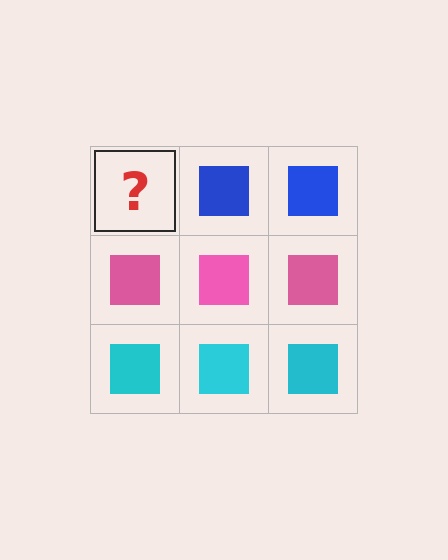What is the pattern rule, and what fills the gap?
The rule is that each row has a consistent color. The gap should be filled with a blue square.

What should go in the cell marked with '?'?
The missing cell should contain a blue square.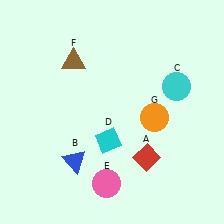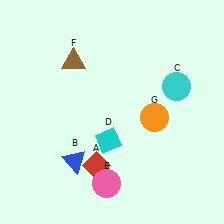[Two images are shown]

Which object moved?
The red diamond (A) moved left.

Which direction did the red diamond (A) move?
The red diamond (A) moved left.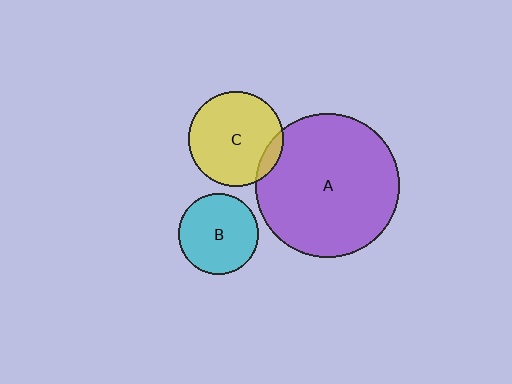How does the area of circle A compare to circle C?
Approximately 2.3 times.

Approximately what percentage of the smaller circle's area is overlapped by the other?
Approximately 10%.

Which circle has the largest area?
Circle A (purple).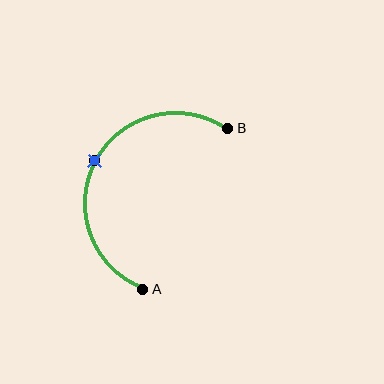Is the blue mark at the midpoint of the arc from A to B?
Yes. The blue mark lies on the arc at equal arc-length from both A and B — it is the arc midpoint.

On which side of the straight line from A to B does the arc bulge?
The arc bulges to the left of the straight line connecting A and B.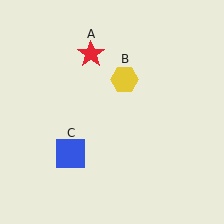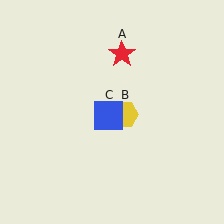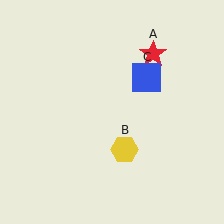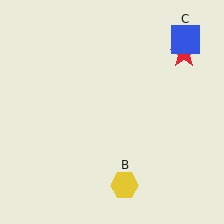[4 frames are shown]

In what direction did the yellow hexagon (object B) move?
The yellow hexagon (object B) moved down.